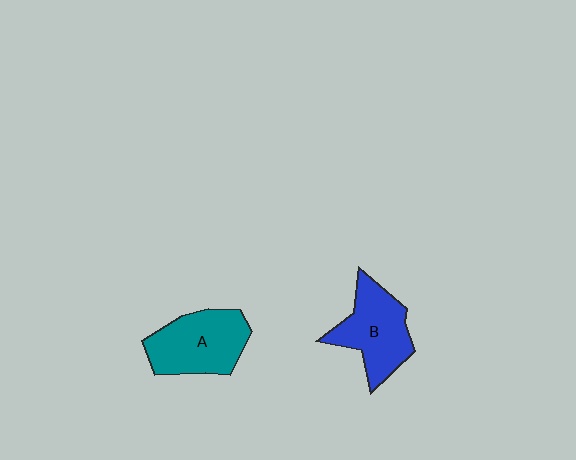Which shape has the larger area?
Shape A (teal).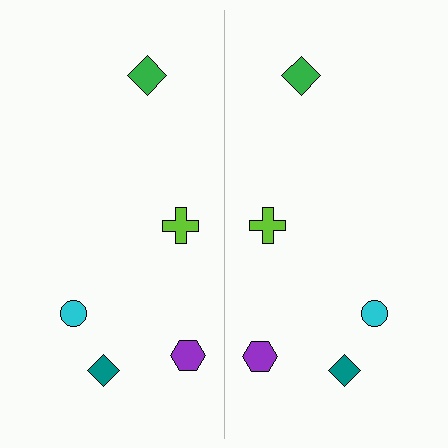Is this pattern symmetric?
Yes, this pattern has bilateral (reflection) symmetry.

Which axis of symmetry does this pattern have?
The pattern has a vertical axis of symmetry running through the center of the image.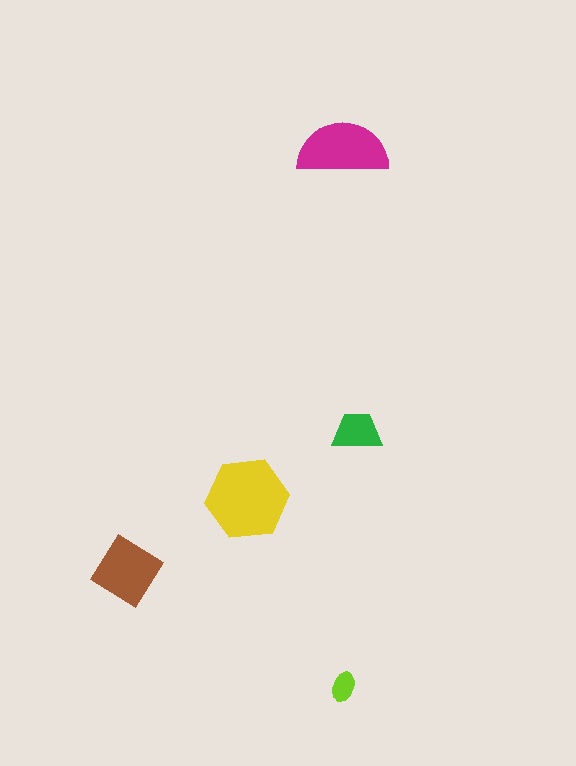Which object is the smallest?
The lime ellipse.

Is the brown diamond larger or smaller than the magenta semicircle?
Smaller.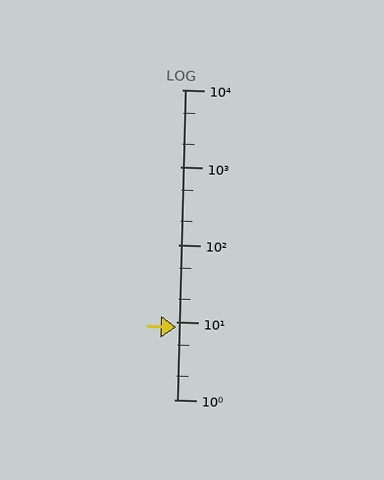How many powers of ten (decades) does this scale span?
The scale spans 4 decades, from 1 to 10000.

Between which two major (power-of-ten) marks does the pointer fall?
The pointer is between 1 and 10.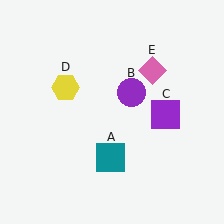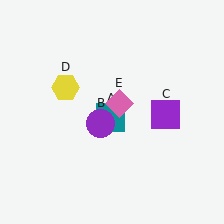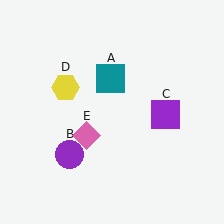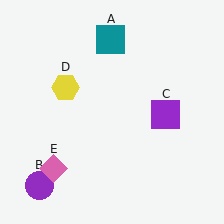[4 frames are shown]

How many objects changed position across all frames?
3 objects changed position: teal square (object A), purple circle (object B), pink diamond (object E).